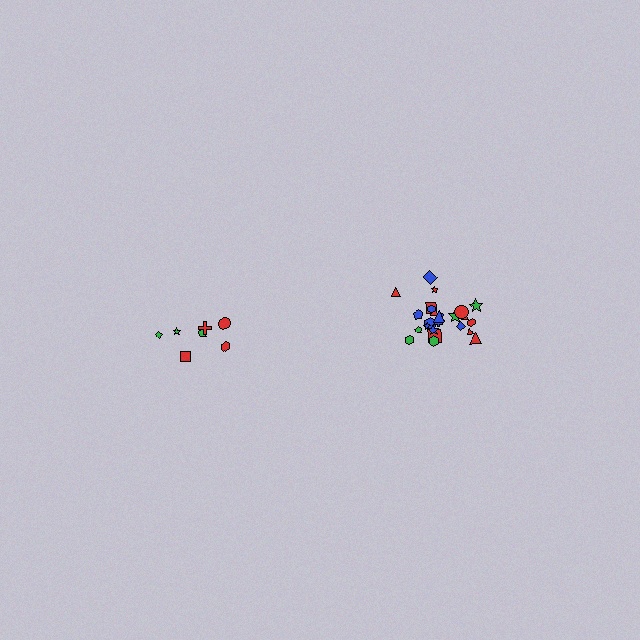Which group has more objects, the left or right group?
The right group.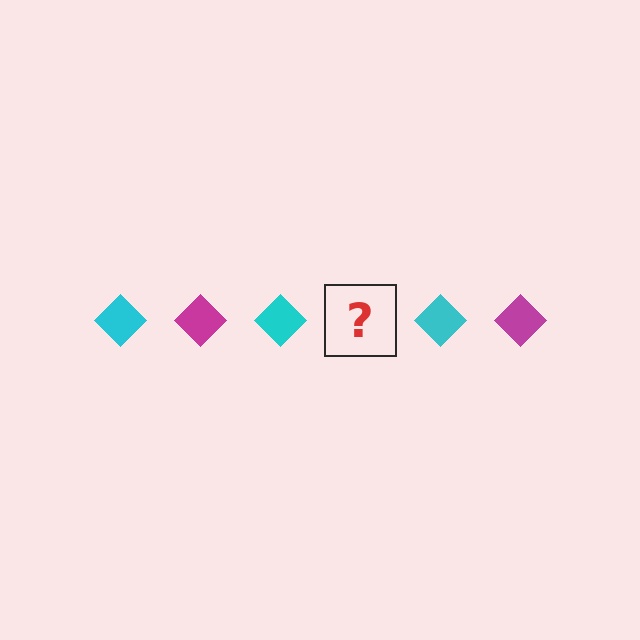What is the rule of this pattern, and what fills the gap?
The rule is that the pattern cycles through cyan, magenta diamonds. The gap should be filled with a magenta diamond.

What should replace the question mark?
The question mark should be replaced with a magenta diamond.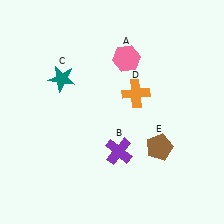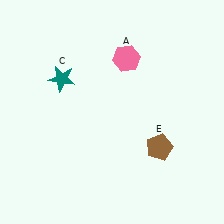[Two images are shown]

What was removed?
The orange cross (D), the purple cross (B) were removed in Image 2.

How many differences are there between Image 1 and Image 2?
There are 2 differences between the two images.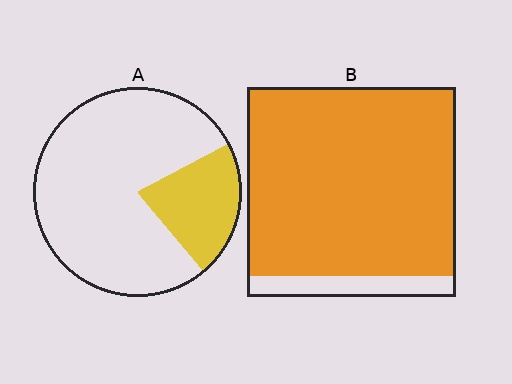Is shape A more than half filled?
No.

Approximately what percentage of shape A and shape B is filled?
A is approximately 20% and B is approximately 90%.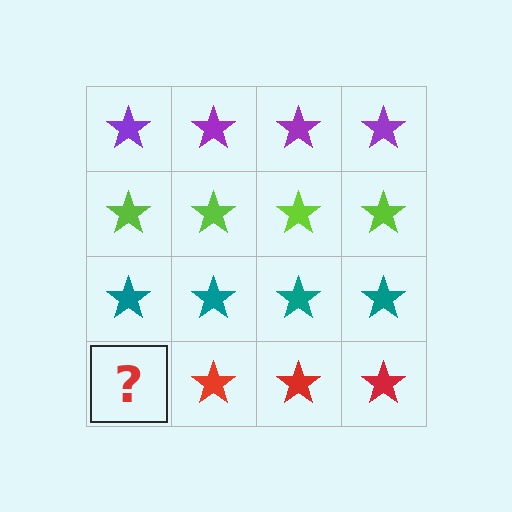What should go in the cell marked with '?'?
The missing cell should contain a red star.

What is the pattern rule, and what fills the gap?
The rule is that each row has a consistent color. The gap should be filled with a red star.